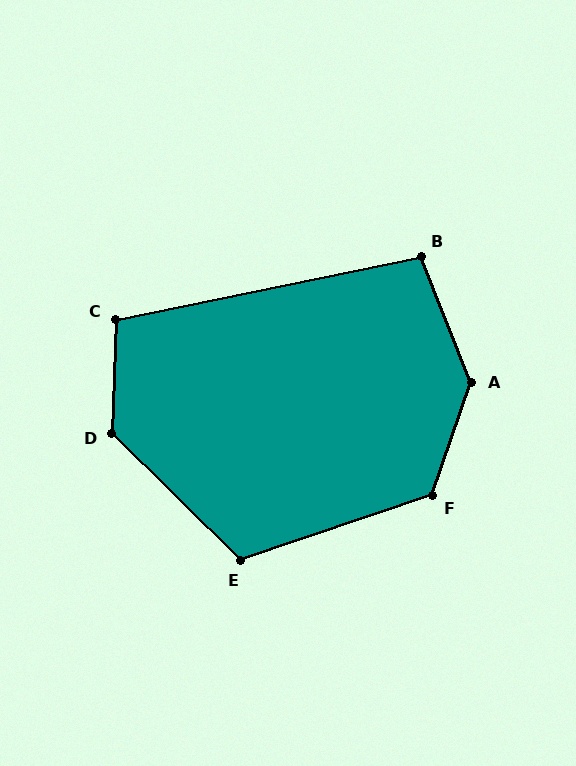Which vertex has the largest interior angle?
A, at approximately 139 degrees.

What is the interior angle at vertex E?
Approximately 117 degrees (obtuse).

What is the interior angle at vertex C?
Approximately 104 degrees (obtuse).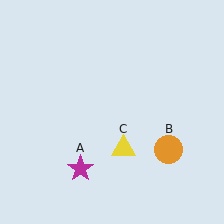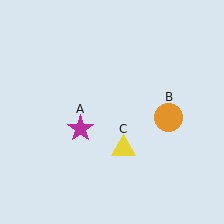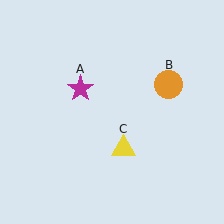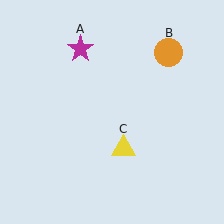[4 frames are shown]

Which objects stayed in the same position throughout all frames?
Yellow triangle (object C) remained stationary.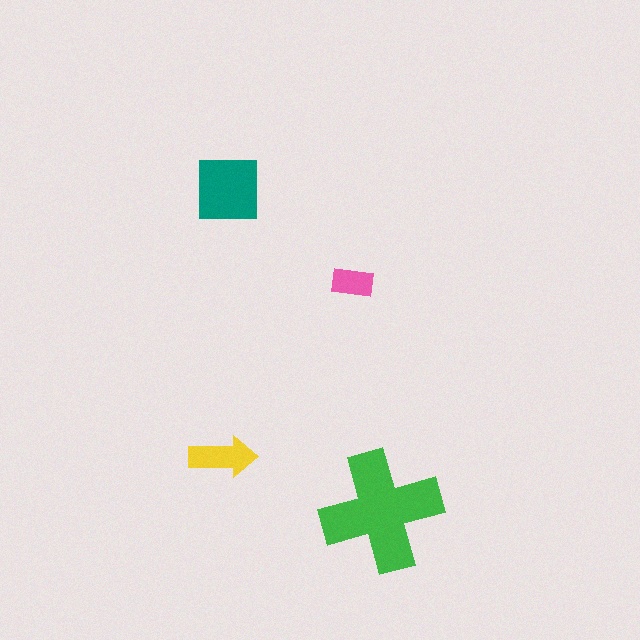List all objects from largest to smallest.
The green cross, the teal square, the yellow arrow, the pink rectangle.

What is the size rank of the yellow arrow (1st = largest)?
3rd.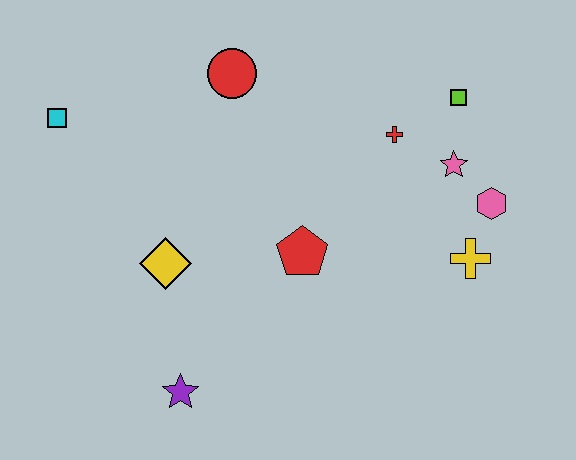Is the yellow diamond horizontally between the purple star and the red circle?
No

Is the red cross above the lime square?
No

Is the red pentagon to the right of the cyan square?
Yes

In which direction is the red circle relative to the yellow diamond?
The red circle is above the yellow diamond.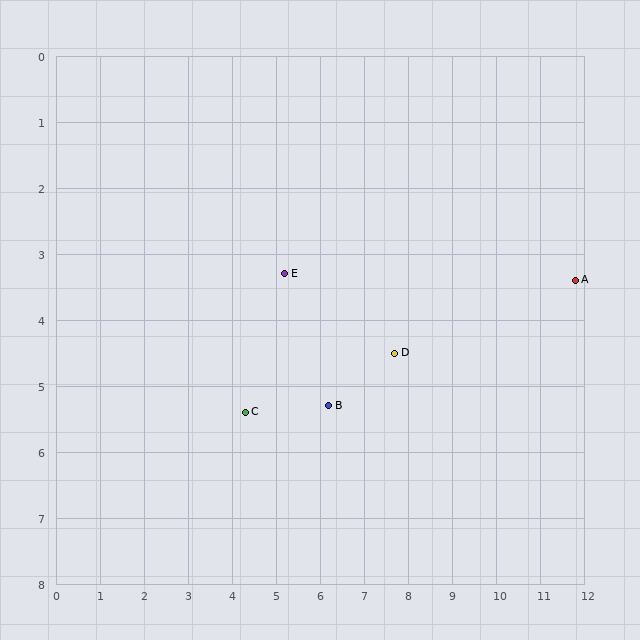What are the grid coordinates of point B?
Point B is at approximately (6.2, 5.3).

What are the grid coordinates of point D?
Point D is at approximately (7.7, 4.5).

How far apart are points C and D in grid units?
Points C and D are about 3.5 grid units apart.